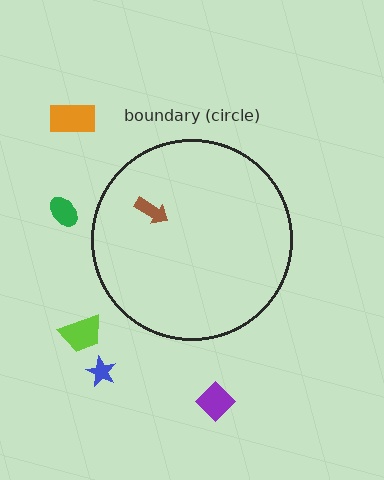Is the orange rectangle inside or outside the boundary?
Outside.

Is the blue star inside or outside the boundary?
Outside.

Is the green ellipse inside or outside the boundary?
Outside.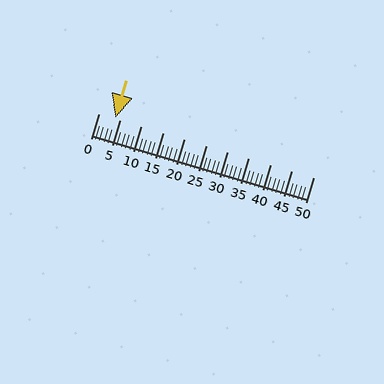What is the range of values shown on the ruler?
The ruler shows values from 0 to 50.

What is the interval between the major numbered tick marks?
The major tick marks are spaced 5 units apart.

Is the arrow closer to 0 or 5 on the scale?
The arrow is closer to 5.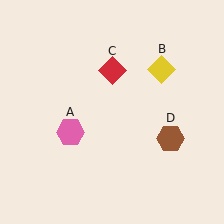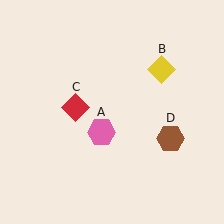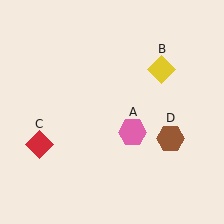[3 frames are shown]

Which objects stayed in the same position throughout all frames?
Yellow diamond (object B) and brown hexagon (object D) remained stationary.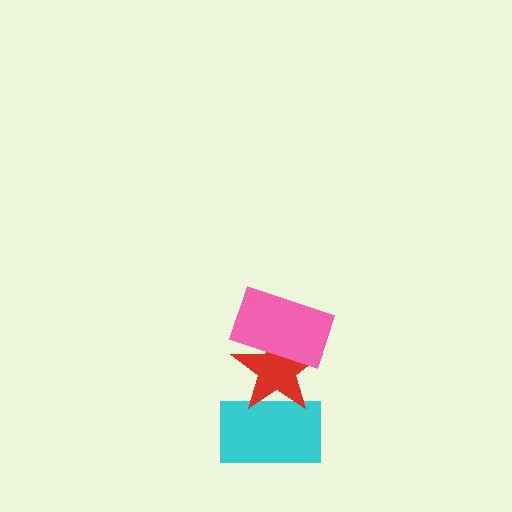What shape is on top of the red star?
The pink rectangle is on top of the red star.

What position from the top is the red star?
The red star is 2nd from the top.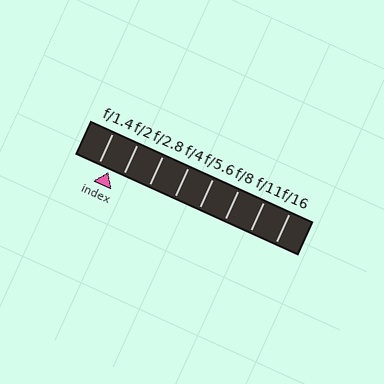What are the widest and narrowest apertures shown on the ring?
The widest aperture shown is f/1.4 and the narrowest is f/16.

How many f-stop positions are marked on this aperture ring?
There are 8 f-stop positions marked.